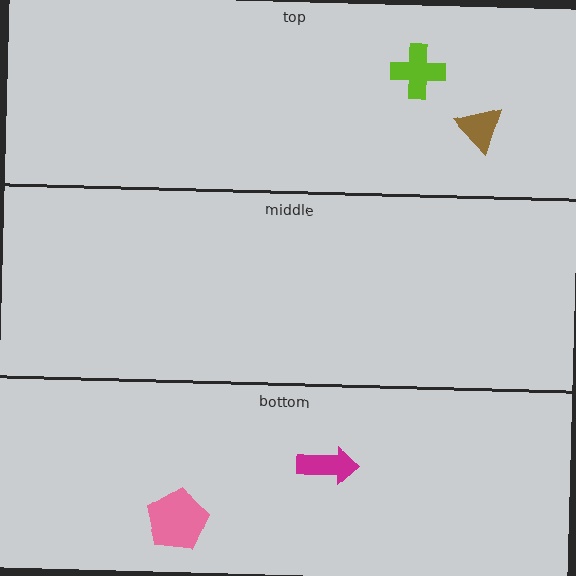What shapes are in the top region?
The lime cross, the brown triangle.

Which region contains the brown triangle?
The top region.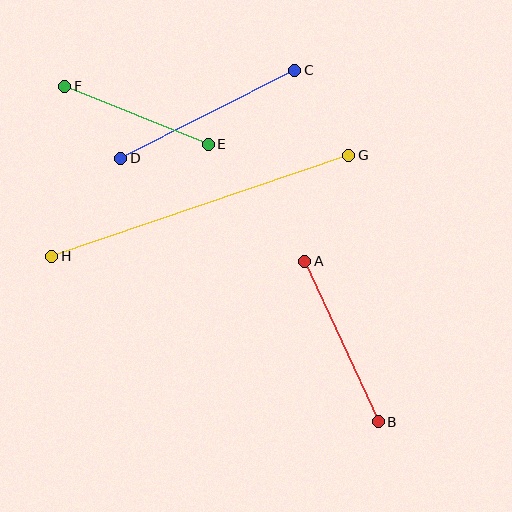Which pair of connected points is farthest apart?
Points G and H are farthest apart.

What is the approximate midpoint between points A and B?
The midpoint is at approximately (342, 341) pixels.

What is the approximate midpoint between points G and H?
The midpoint is at approximately (200, 206) pixels.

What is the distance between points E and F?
The distance is approximately 155 pixels.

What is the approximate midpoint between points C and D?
The midpoint is at approximately (208, 114) pixels.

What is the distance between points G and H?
The distance is approximately 314 pixels.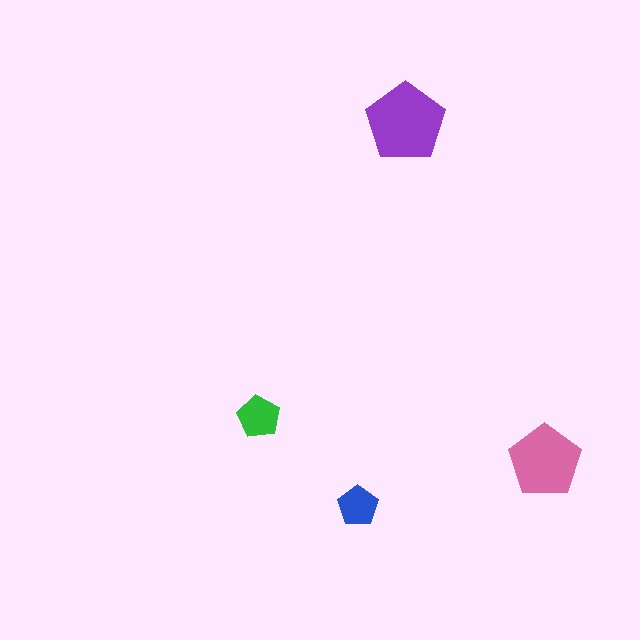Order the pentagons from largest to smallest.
the purple one, the pink one, the green one, the blue one.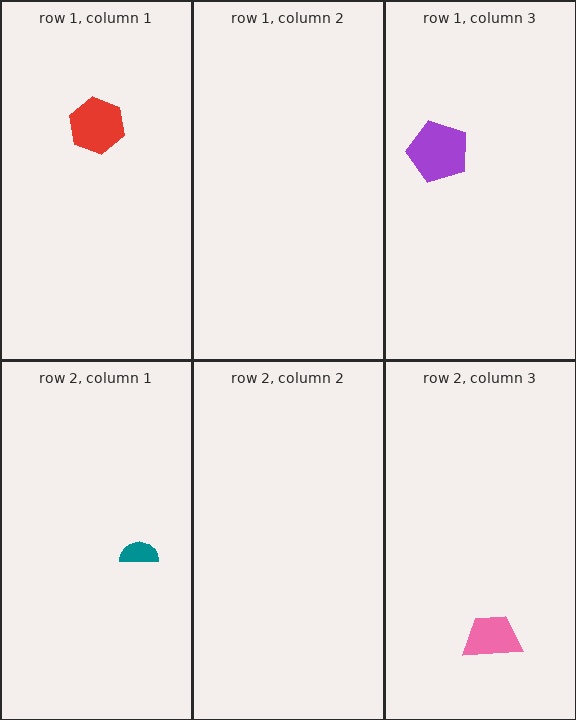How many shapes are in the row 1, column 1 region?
1.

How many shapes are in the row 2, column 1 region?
1.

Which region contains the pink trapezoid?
The row 2, column 3 region.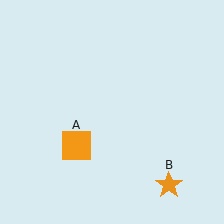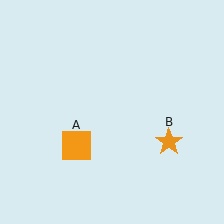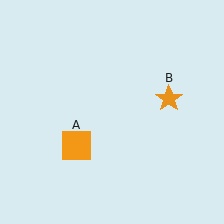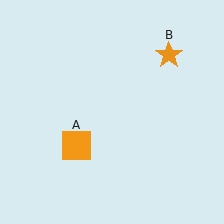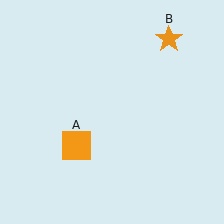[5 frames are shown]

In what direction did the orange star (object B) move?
The orange star (object B) moved up.